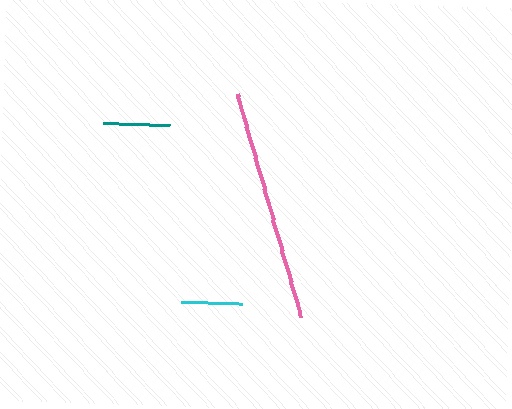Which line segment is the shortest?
The cyan line is the shortest at approximately 61 pixels.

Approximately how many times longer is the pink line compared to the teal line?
The pink line is approximately 3.5 times the length of the teal line.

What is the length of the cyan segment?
The cyan segment is approximately 61 pixels long.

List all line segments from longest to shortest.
From longest to shortest: pink, teal, cyan.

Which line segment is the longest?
The pink line is the longest at approximately 232 pixels.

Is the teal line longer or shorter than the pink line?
The pink line is longer than the teal line.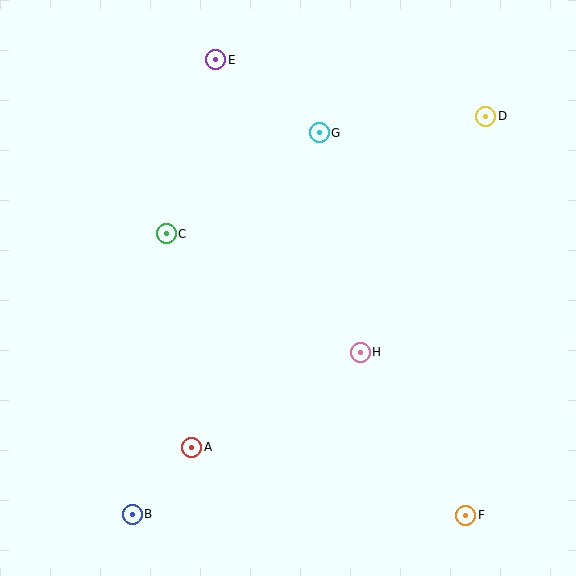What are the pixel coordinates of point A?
Point A is at (192, 447).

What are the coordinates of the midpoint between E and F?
The midpoint between E and F is at (341, 287).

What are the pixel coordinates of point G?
Point G is at (319, 133).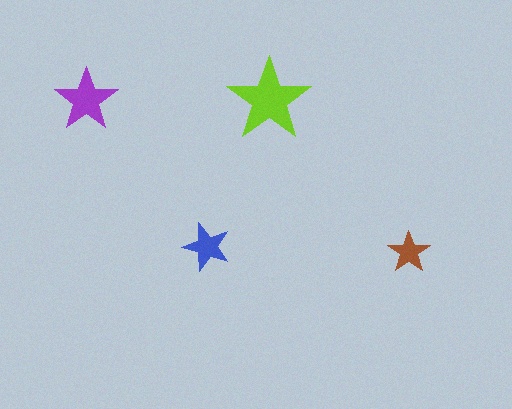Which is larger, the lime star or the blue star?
The lime one.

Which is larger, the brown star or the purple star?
The purple one.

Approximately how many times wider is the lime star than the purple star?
About 1.5 times wider.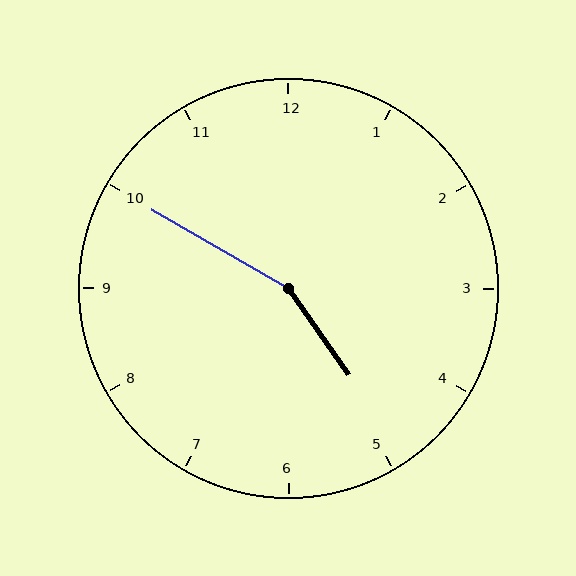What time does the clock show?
4:50.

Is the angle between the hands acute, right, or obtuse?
It is obtuse.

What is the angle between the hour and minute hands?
Approximately 155 degrees.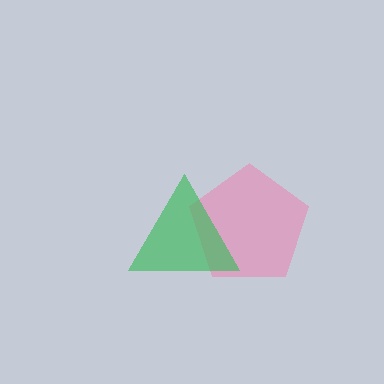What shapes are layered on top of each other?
The layered shapes are: a pink pentagon, a green triangle.